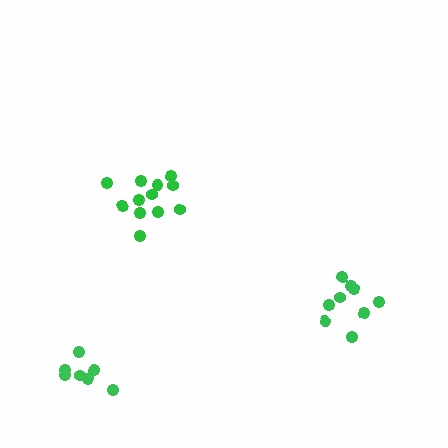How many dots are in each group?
Group 1: 12 dots, Group 2: 9 dots, Group 3: 7 dots (28 total).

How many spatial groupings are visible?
There are 3 spatial groupings.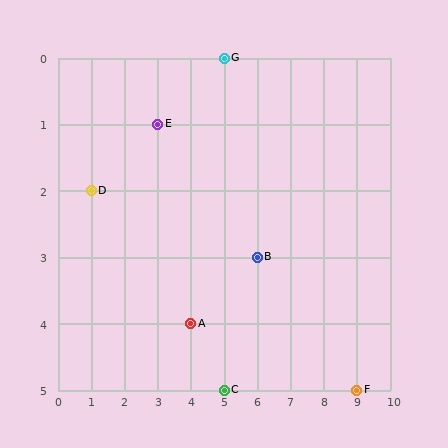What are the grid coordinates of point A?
Point A is at grid coordinates (4, 4).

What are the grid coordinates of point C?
Point C is at grid coordinates (5, 5).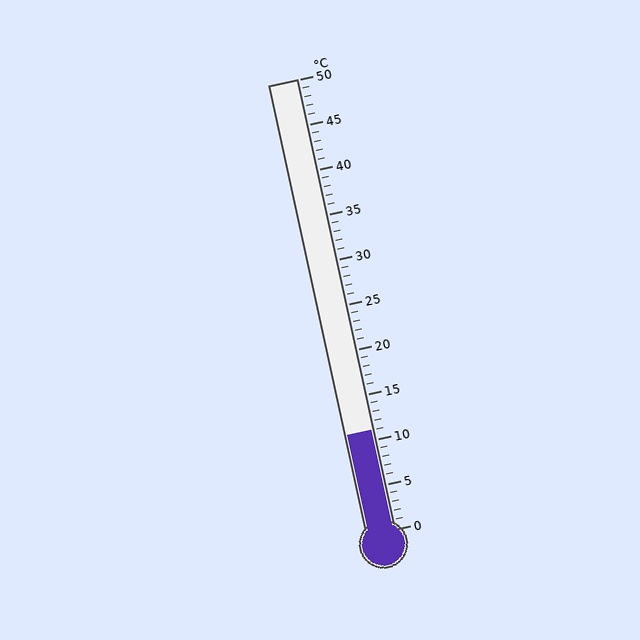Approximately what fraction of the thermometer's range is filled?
The thermometer is filled to approximately 20% of its range.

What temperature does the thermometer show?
The thermometer shows approximately 11°C.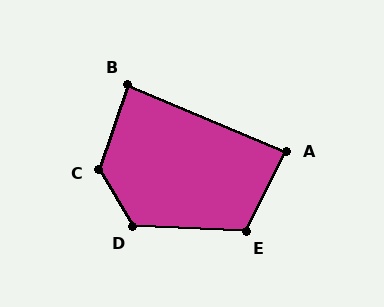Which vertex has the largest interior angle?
C, at approximately 131 degrees.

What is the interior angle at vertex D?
Approximately 123 degrees (obtuse).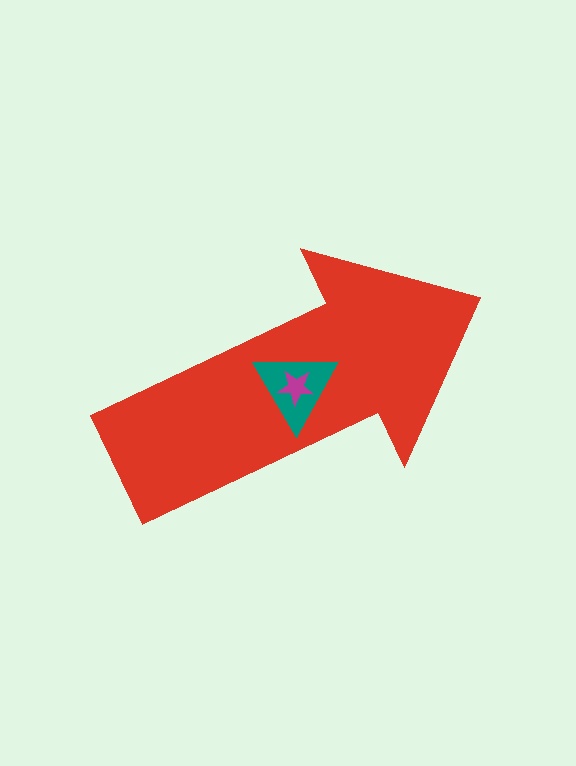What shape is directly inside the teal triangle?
The magenta star.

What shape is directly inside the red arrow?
The teal triangle.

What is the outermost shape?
The red arrow.